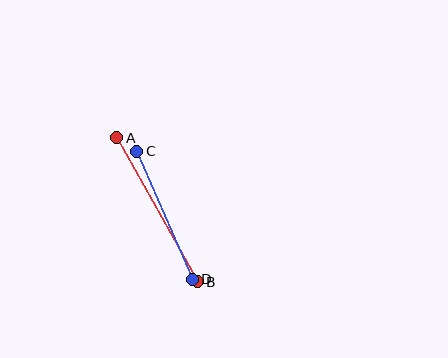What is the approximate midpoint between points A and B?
The midpoint is at approximately (157, 210) pixels.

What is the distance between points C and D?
The distance is approximately 140 pixels.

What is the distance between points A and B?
The distance is approximately 165 pixels.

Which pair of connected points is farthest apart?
Points A and B are farthest apart.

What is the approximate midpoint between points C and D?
The midpoint is at approximately (165, 215) pixels.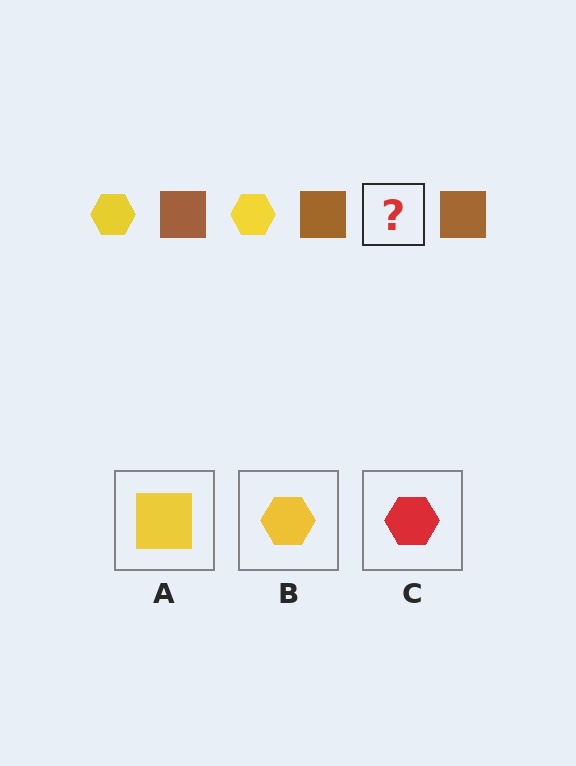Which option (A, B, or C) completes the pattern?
B.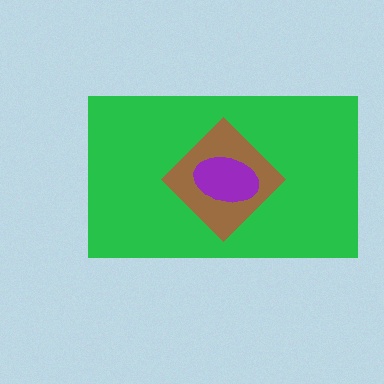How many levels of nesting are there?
3.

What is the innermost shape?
The purple ellipse.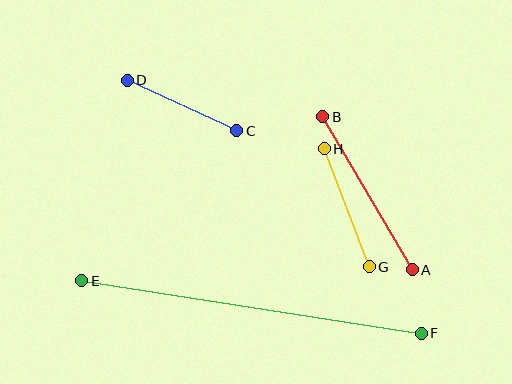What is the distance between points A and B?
The distance is approximately 177 pixels.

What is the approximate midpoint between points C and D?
The midpoint is at approximately (182, 105) pixels.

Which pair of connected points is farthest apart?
Points E and F are farthest apart.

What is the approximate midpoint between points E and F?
The midpoint is at approximately (252, 307) pixels.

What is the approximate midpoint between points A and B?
The midpoint is at approximately (368, 193) pixels.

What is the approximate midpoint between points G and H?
The midpoint is at approximately (347, 208) pixels.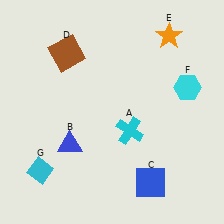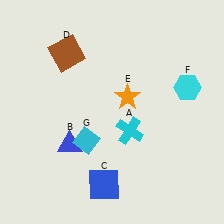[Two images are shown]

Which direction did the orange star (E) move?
The orange star (E) moved down.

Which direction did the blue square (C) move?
The blue square (C) moved left.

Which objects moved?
The objects that moved are: the blue square (C), the orange star (E), the cyan diamond (G).